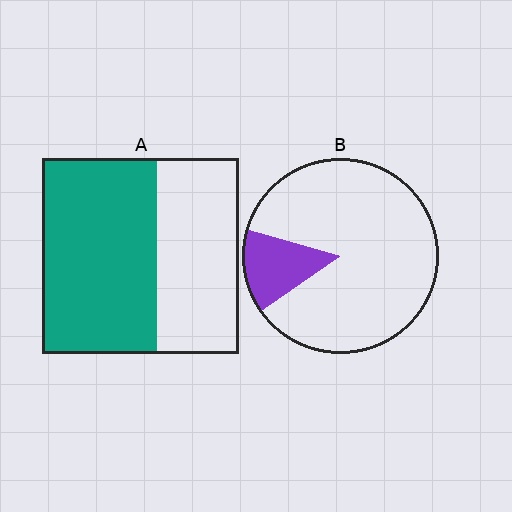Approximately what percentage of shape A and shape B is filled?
A is approximately 60% and B is approximately 15%.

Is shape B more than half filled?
No.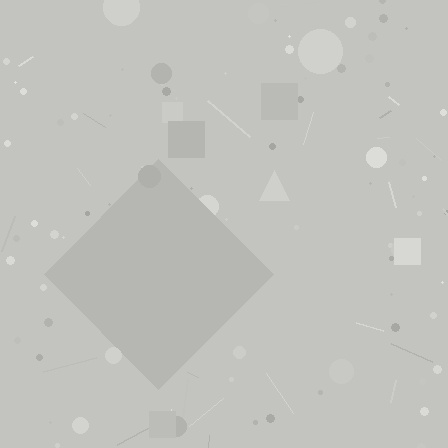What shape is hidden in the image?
A diamond is hidden in the image.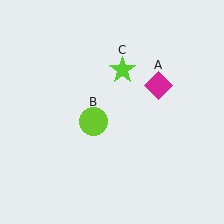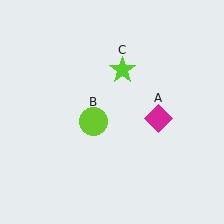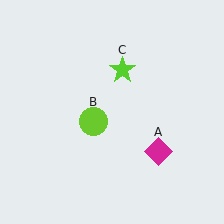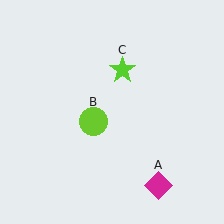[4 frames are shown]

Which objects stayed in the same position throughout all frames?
Lime circle (object B) and lime star (object C) remained stationary.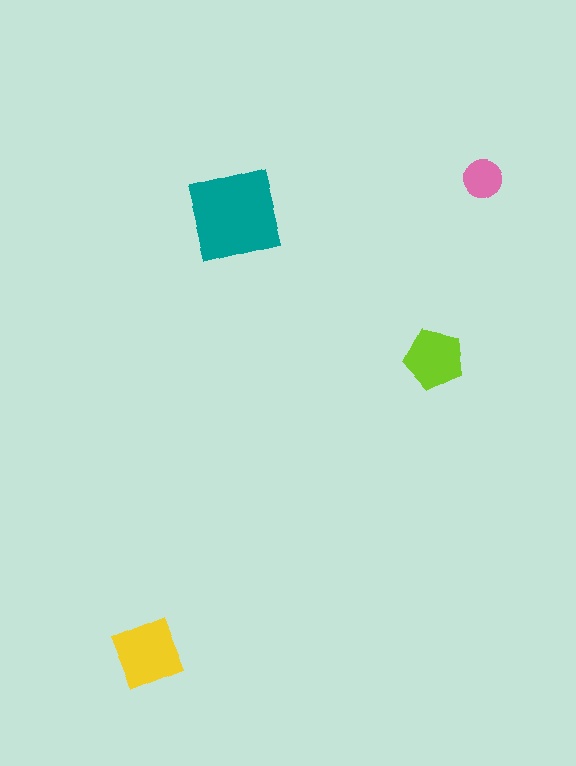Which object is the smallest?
The pink circle.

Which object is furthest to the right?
The pink circle is rightmost.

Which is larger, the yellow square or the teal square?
The teal square.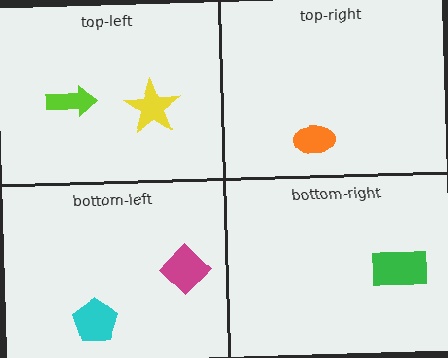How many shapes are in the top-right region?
1.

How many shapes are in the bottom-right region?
1.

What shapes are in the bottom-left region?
The cyan pentagon, the magenta diamond.